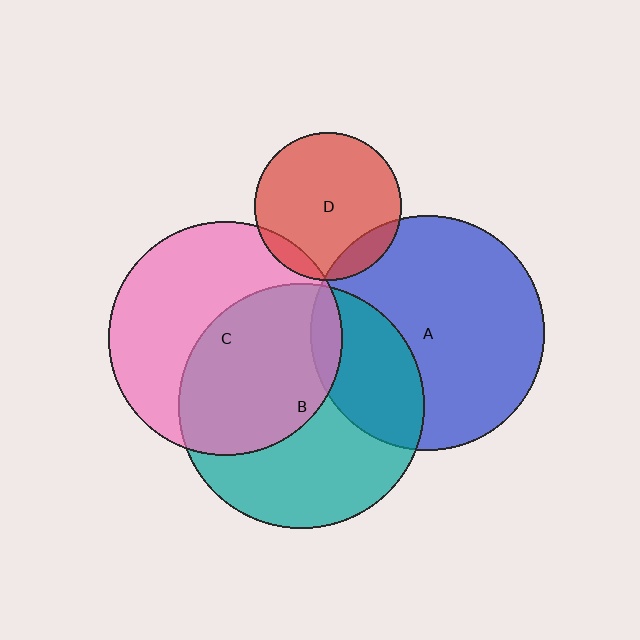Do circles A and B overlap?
Yes.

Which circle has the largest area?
Circle B (teal).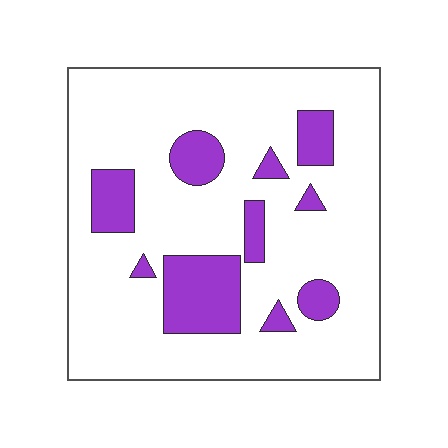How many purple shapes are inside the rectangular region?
10.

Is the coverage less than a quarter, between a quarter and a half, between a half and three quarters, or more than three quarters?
Less than a quarter.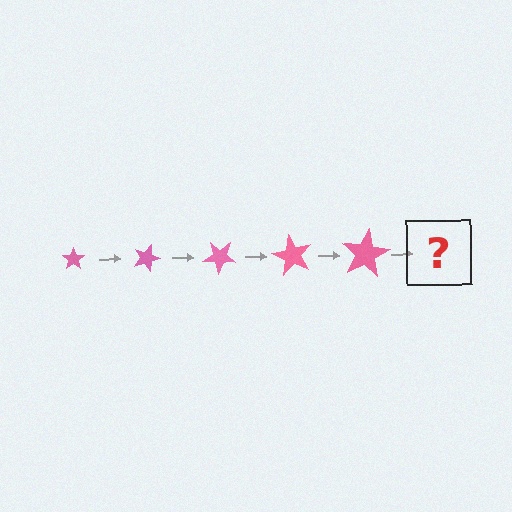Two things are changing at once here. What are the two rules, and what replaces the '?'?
The two rules are that the star grows larger each step and it rotates 20 degrees each step. The '?' should be a star, larger than the previous one and rotated 100 degrees from the start.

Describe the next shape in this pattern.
It should be a star, larger than the previous one and rotated 100 degrees from the start.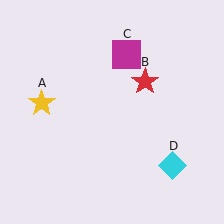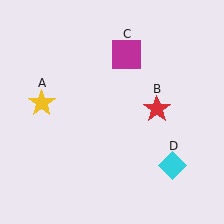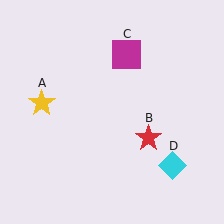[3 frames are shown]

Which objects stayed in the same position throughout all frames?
Yellow star (object A) and magenta square (object C) and cyan diamond (object D) remained stationary.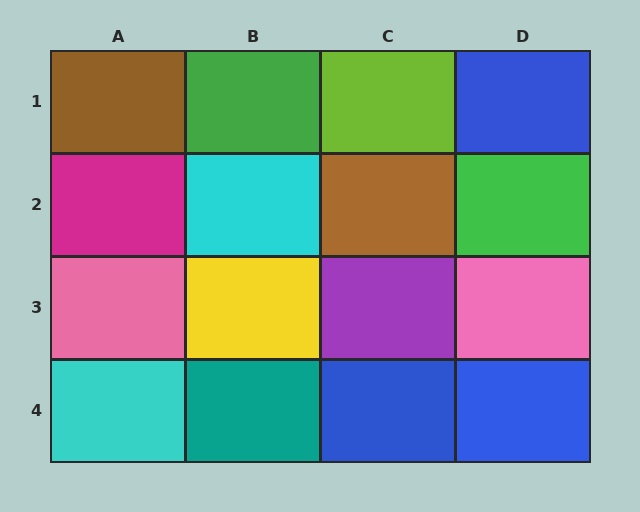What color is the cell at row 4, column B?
Teal.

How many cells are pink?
2 cells are pink.